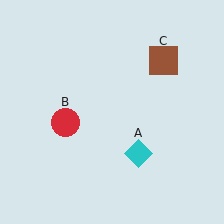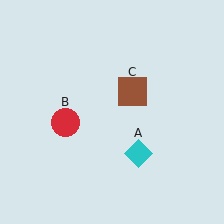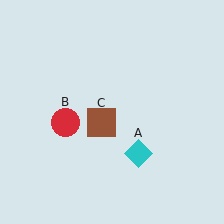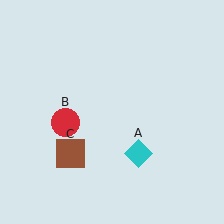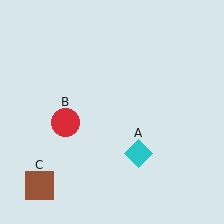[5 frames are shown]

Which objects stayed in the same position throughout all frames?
Cyan diamond (object A) and red circle (object B) remained stationary.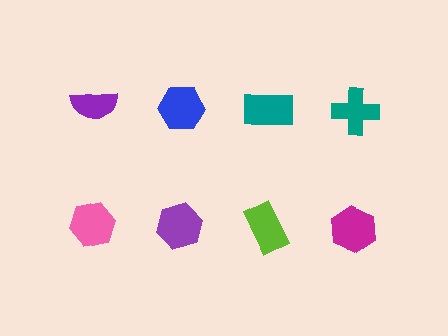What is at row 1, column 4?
A teal cross.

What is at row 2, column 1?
A pink hexagon.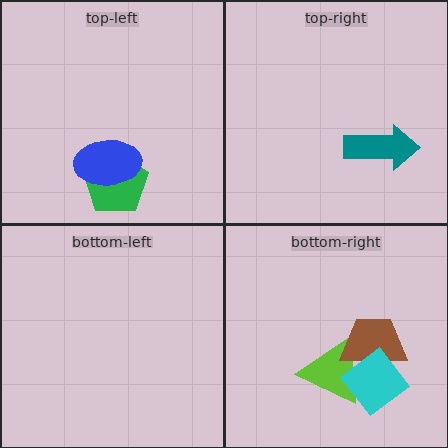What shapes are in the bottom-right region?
The lime triangle, the brown trapezoid, the cyan diamond.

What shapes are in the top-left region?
The green pentagon, the blue ellipse.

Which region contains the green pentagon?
The top-left region.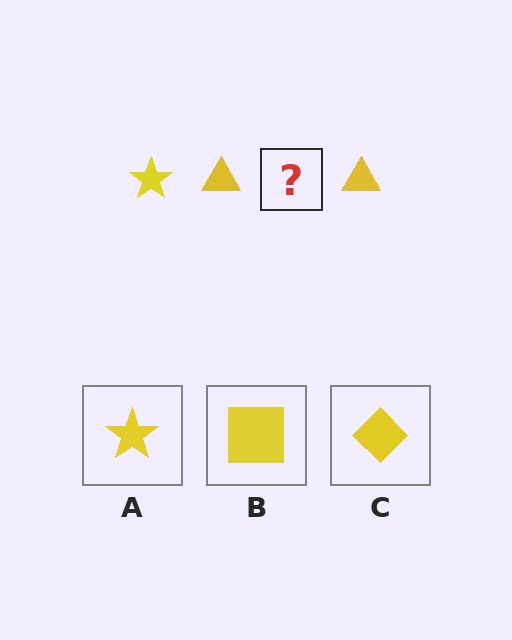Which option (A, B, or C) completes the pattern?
A.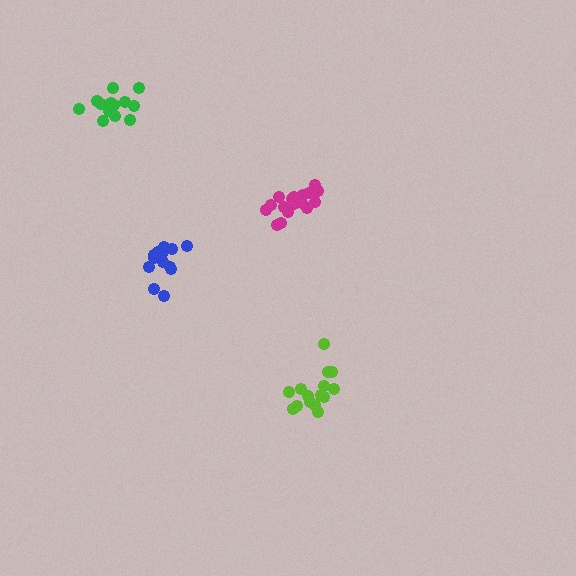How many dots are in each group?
Group 1: 14 dots, Group 2: 15 dots, Group 3: 18 dots, Group 4: 14 dots (61 total).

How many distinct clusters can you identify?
There are 4 distinct clusters.